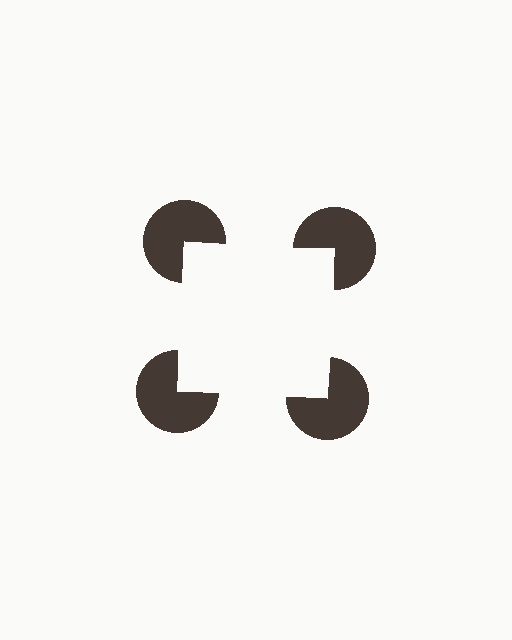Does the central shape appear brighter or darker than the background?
It typically appears slightly brighter than the background, even though no actual brightness change is drawn.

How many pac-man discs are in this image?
There are 4 — one at each vertex of the illusory square.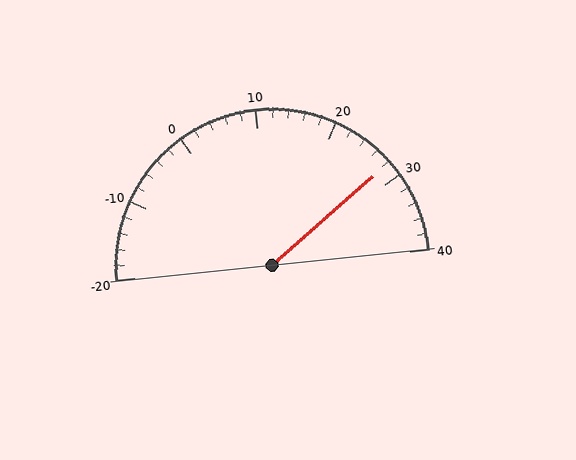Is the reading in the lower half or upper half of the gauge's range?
The reading is in the upper half of the range (-20 to 40).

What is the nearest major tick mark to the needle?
The nearest major tick mark is 30.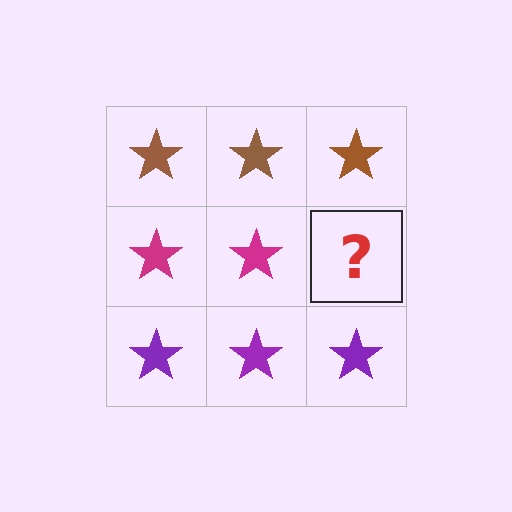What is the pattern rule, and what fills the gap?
The rule is that each row has a consistent color. The gap should be filled with a magenta star.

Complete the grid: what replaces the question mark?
The question mark should be replaced with a magenta star.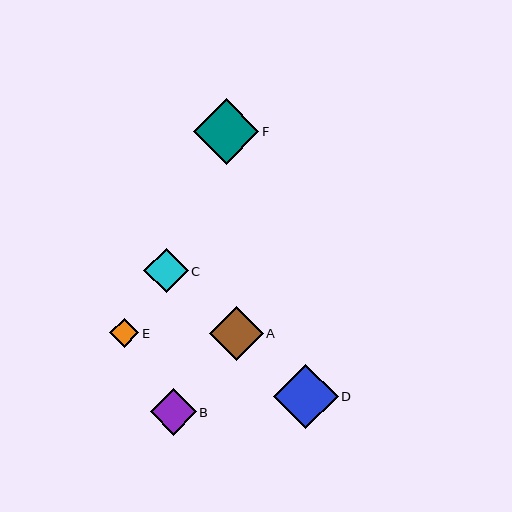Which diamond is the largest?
Diamond F is the largest with a size of approximately 65 pixels.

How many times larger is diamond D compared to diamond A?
Diamond D is approximately 1.2 times the size of diamond A.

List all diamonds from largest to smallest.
From largest to smallest: F, D, A, B, C, E.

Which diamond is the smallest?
Diamond E is the smallest with a size of approximately 29 pixels.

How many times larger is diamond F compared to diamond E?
Diamond F is approximately 2.3 times the size of diamond E.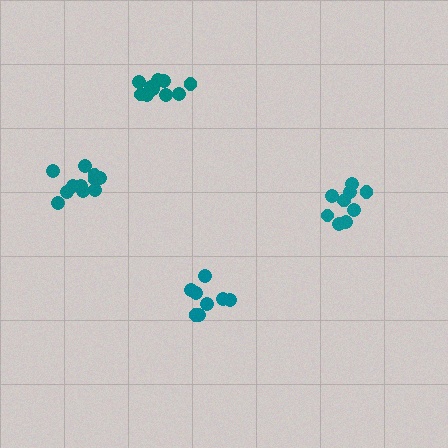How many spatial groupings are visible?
There are 4 spatial groupings.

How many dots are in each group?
Group 1: 8 dots, Group 2: 11 dots, Group 3: 9 dots, Group 4: 10 dots (38 total).